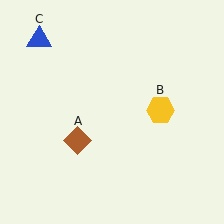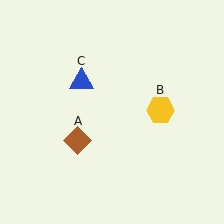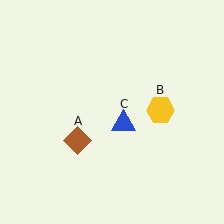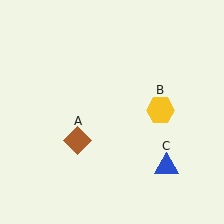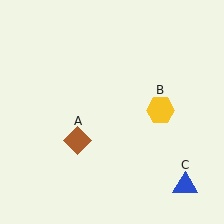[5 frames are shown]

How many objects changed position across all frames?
1 object changed position: blue triangle (object C).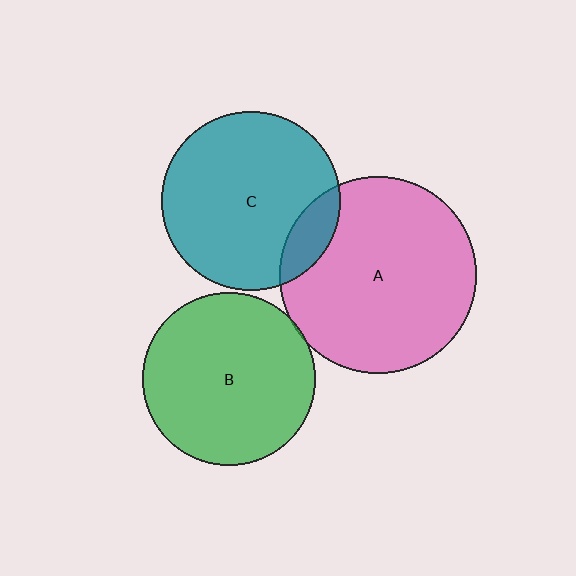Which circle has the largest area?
Circle A (pink).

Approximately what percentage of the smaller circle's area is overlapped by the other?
Approximately 15%.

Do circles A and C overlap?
Yes.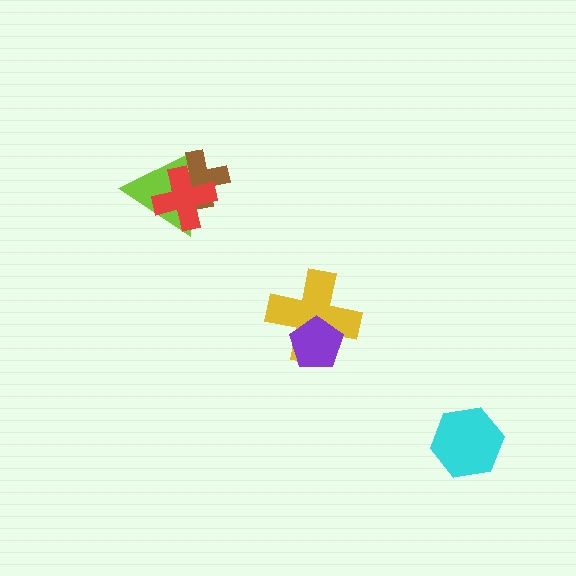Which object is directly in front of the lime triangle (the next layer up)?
The brown cross is directly in front of the lime triangle.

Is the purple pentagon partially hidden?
No, no other shape covers it.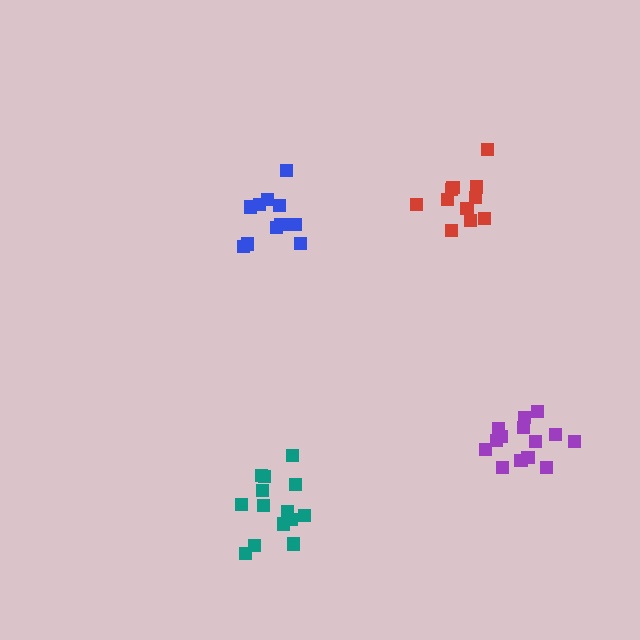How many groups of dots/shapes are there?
There are 4 groups.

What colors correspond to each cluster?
The clusters are colored: blue, purple, red, teal.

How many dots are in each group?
Group 1: 12 dots, Group 2: 14 dots, Group 3: 11 dots, Group 4: 14 dots (51 total).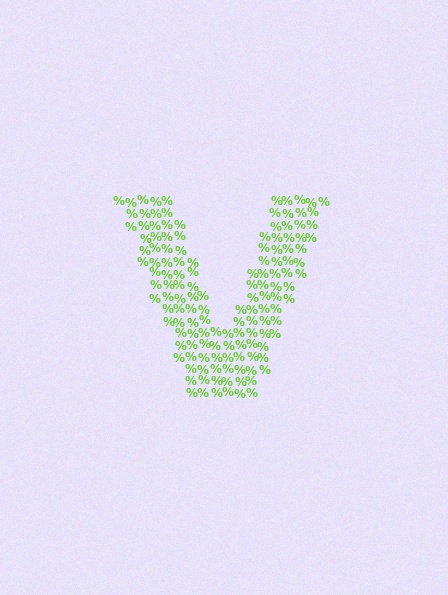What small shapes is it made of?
It is made of small percent signs.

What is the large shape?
The large shape is the letter V.